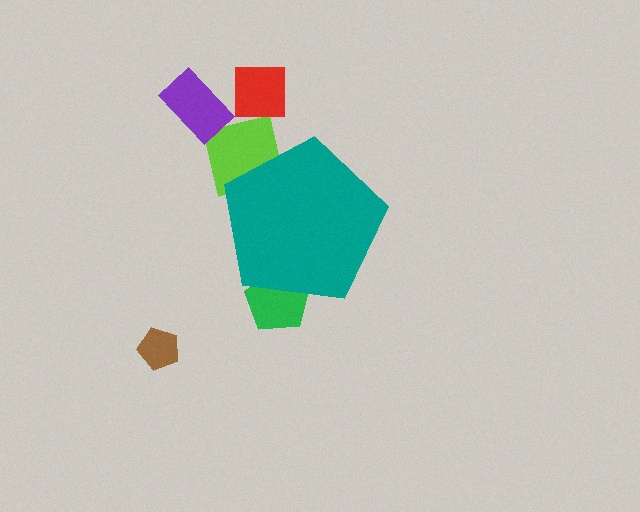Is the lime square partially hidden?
Yes, the lime square is partially hidden behind the teal pentagon.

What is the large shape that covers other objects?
A teal pentagon.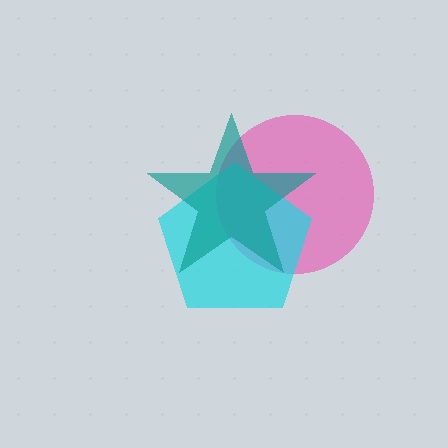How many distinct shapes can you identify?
There are 3 distinct shapes: a pink circle, a cyan pentagon, a teal star.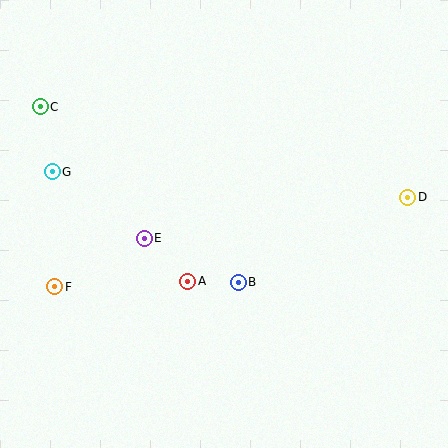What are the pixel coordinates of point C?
Point C is at (40, 107).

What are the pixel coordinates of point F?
Point F is at (55, 287).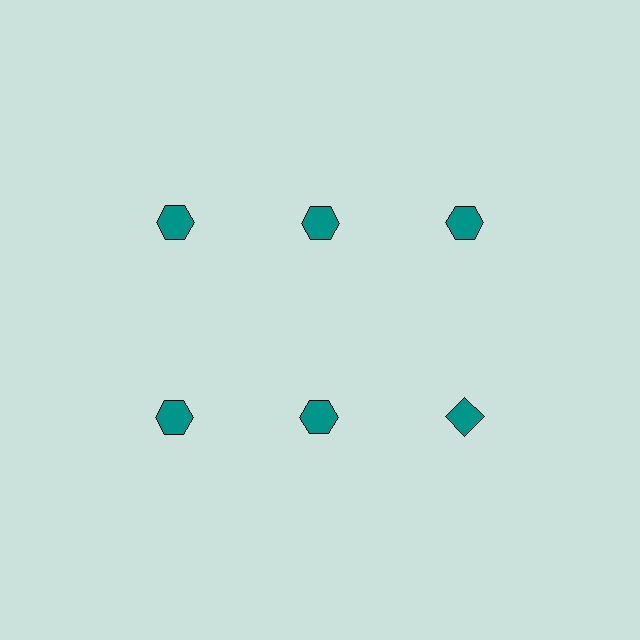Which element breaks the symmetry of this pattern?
The teal diamond in the second row, center column breaks the symmetry. All other shapes are teal hexagons.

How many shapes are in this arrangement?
There are 6 shapes arranged in a grid pattern.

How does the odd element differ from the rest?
It has a different shape: diamond instead of hexagon.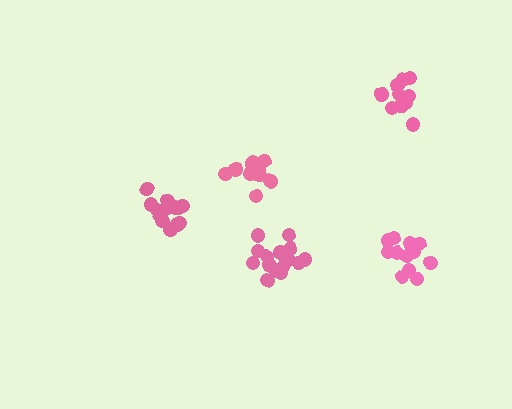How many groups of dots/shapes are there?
There are 5 groups.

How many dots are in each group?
Group 1: 13 dots, Group 2: 12 dots, Group 3: 14 dots, Group 4: 16 dots, Group 5: 11 dots (66 total).